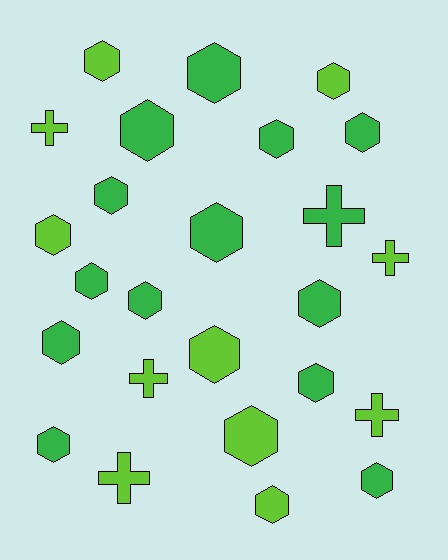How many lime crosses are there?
There are 5 lime crosses.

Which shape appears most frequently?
Hexagon, with 19 objects.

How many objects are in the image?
There are 25 objects.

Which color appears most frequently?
Green, with 14 objects.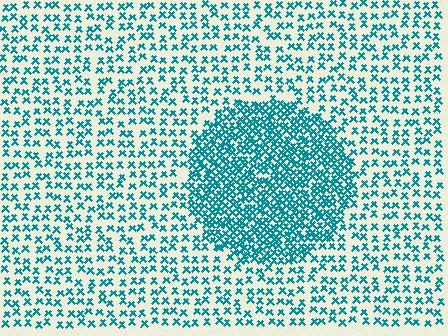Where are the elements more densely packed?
The elements are more densely packed inside the circle boundary.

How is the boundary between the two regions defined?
The boundary is defined by a change in element density (approximately 2.4x ratio). All elements are the same color, size, and shape.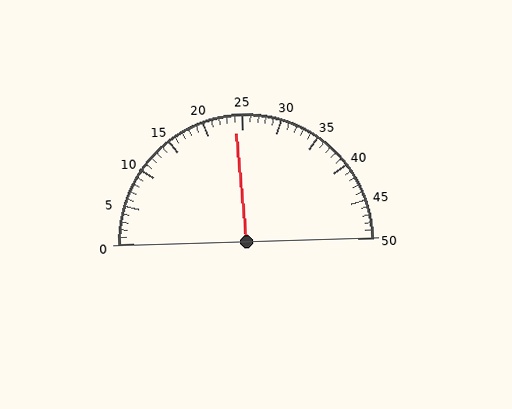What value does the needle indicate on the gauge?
The needle indicates approximately 24.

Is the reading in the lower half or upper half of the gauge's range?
The reading is in the lower half of the range (0 to 50).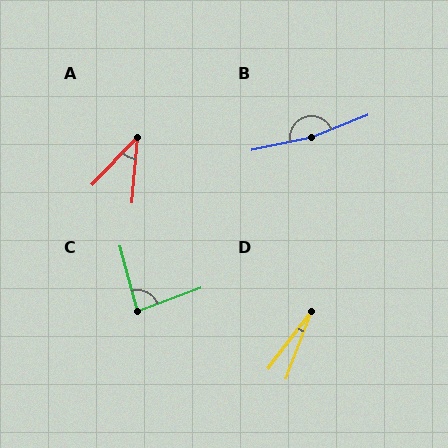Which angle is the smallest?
D, at approximately 16 degrees.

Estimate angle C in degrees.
Approximately 85 degrees.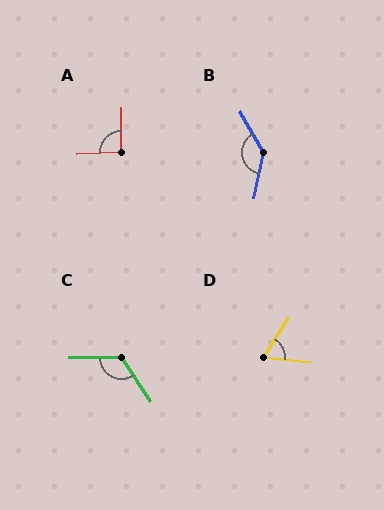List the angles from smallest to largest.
D (64°), A (94°), C (124°), B (138°).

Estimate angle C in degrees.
Approximately 124 degrees.